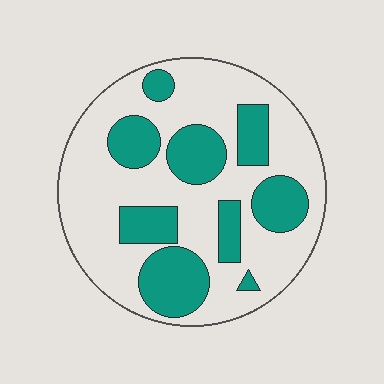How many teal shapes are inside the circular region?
9.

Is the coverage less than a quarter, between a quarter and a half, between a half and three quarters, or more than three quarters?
Between a quarter and a half.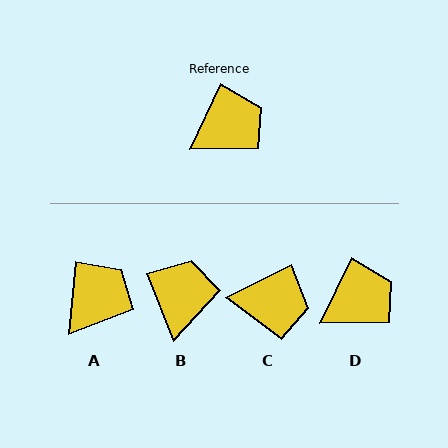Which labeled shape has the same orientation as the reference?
D.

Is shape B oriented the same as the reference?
No, it is off by about 48 degrees.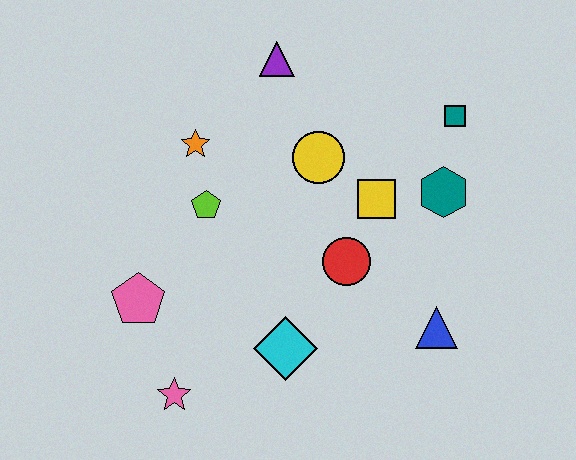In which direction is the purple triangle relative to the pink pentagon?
The purple triangle is above the pink pentagon.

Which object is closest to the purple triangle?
The yellow circle is closest to the purple triangle.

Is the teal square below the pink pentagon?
No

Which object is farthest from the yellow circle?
The pink star is farthest from the yellow circle.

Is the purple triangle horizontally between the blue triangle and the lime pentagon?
Yes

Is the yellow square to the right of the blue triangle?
No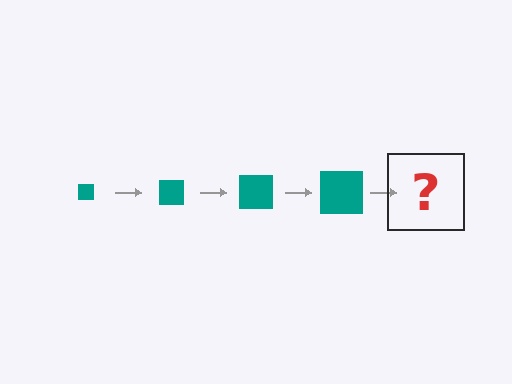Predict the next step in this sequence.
The next step is a teal square, larger than the previous one.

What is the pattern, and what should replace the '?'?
The pattern is that the square gets progressively larger each step. The '?' should be a teal square, larger than the previous one.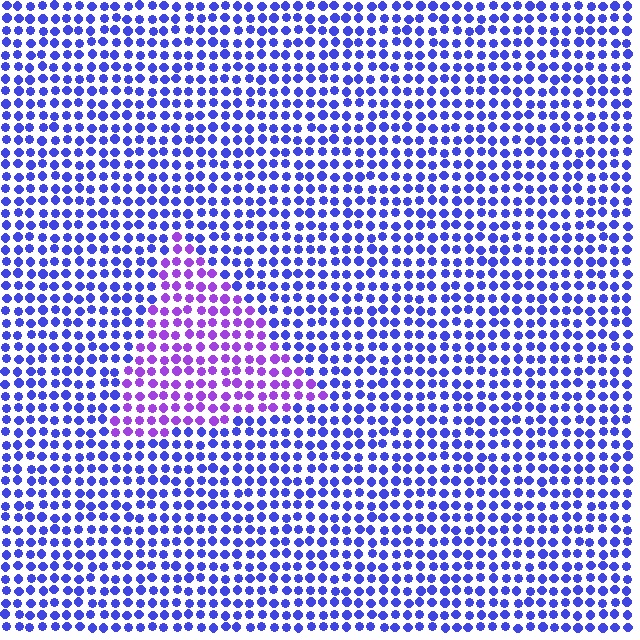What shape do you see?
I see a triangle.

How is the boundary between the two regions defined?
The boundary is defined purely by a slight shift in hue (about 38 degrees). Spacing, size, and orientation are identical on both sides.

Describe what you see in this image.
The image is filled with small blue elements in a uniform arrangement. A triangle-shaped region is visible where the elements are tinted to a slightly different hue, forming a subtle color boundary.